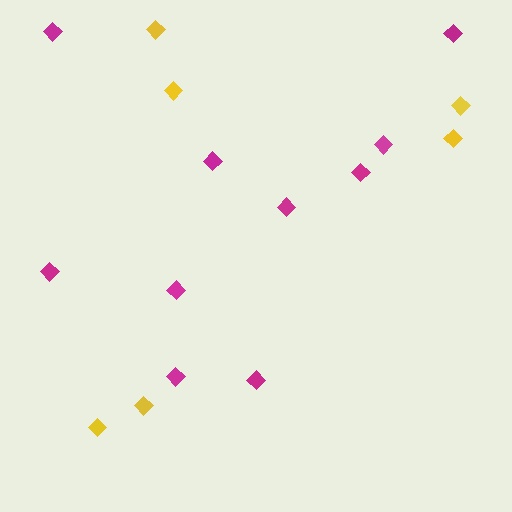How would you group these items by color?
There are 2 groups: one group of yellow diamonds (6) and one group of magenta diamonds (10).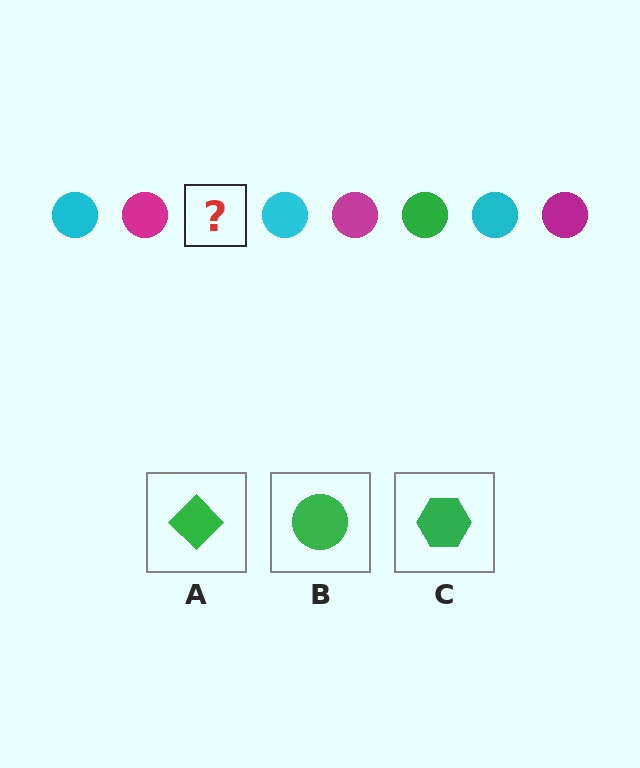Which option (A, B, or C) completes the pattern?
B.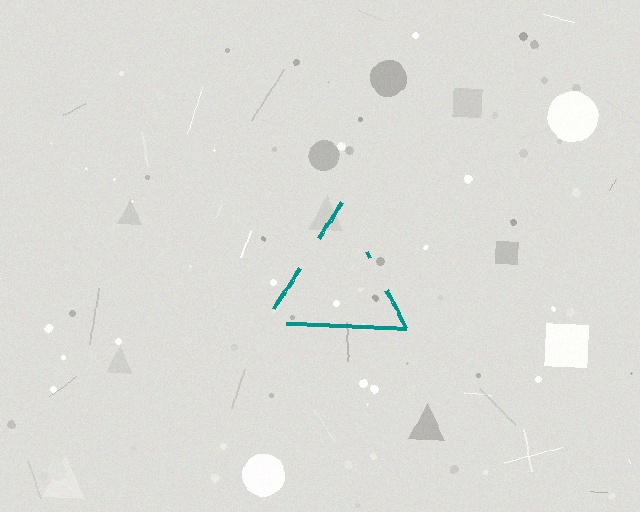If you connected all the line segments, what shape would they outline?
They would outline a triangle.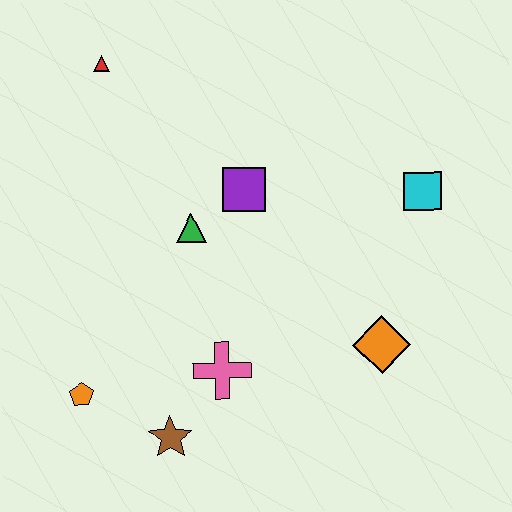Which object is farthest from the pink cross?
The red triangle is farthest from the pink cross.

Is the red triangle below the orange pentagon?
No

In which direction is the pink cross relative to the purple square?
The pink cross is below the purple square.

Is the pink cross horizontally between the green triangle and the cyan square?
Yes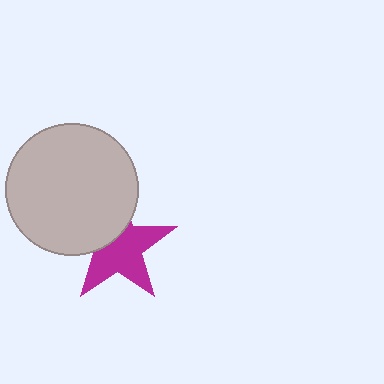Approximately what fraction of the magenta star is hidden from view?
Roughly 36% of the magenta star is hidden behind the light gray circle.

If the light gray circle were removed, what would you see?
You would see the complete magenta star.